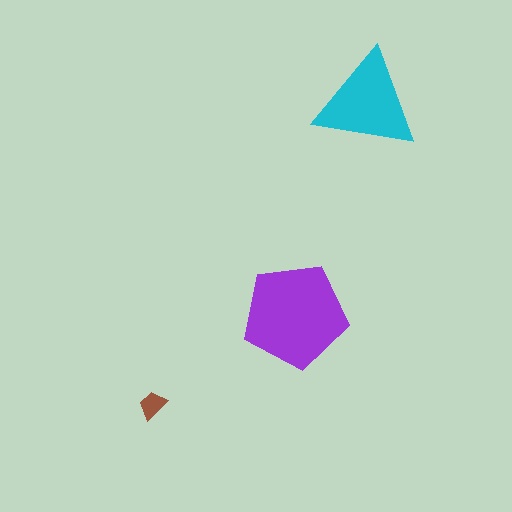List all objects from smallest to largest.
The brown trapezoid, the cyan triangle, the purple pentagon.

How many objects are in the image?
There are 3 objects in the image.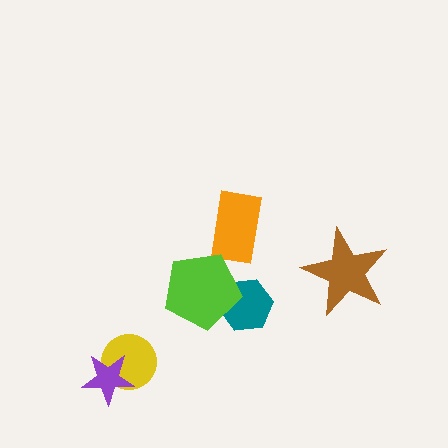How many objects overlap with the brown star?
0 objects overlap with the brown star.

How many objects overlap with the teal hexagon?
1 object overlaps with the teal hexagon.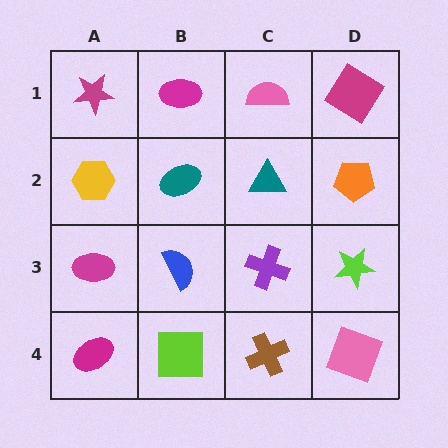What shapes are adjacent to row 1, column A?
A yellow hexagon (row 2, column A), a magenta ellipse (row 1, column B).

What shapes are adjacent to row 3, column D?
An orange pentagon (row 2, column D), a pink square (row 4, column D), a purple cross (row 3, column C).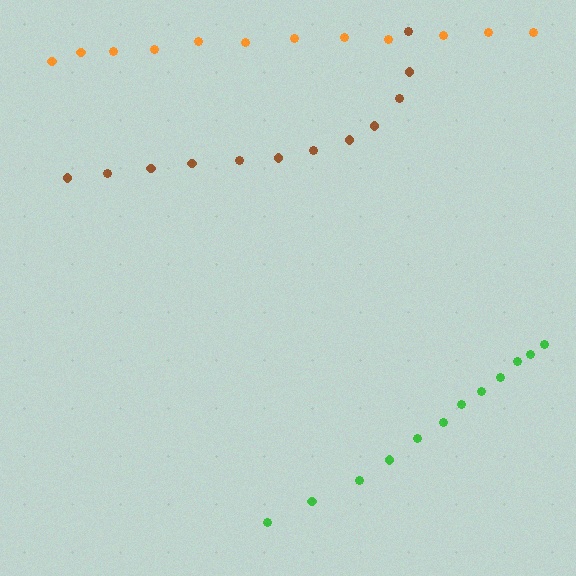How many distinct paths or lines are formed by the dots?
There are 3 distinct paths.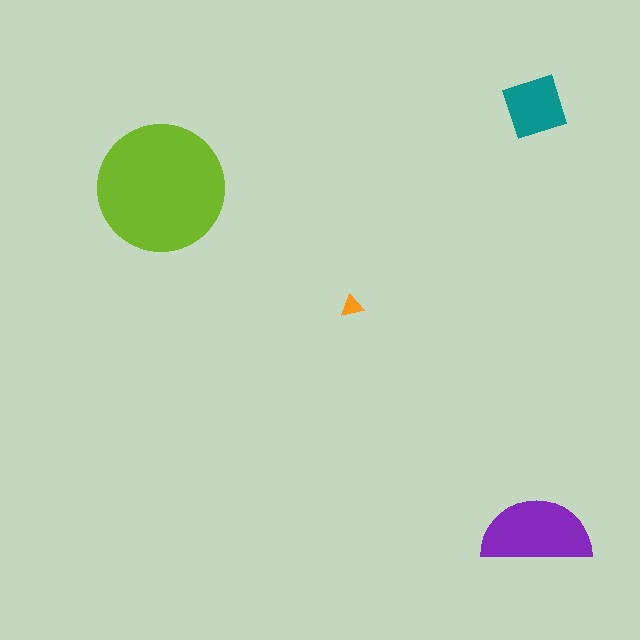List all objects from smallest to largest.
The orange triangle, the teal diamond, the purple semicircle, the lime circle.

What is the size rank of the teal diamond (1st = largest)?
3rd.